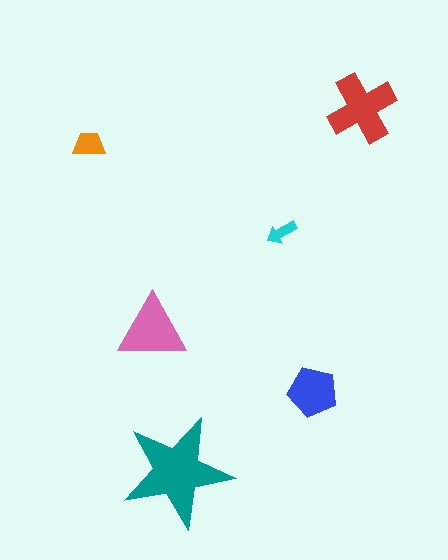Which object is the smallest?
The cyan arrow.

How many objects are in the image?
There are 6 objects in the image.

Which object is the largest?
The teal star.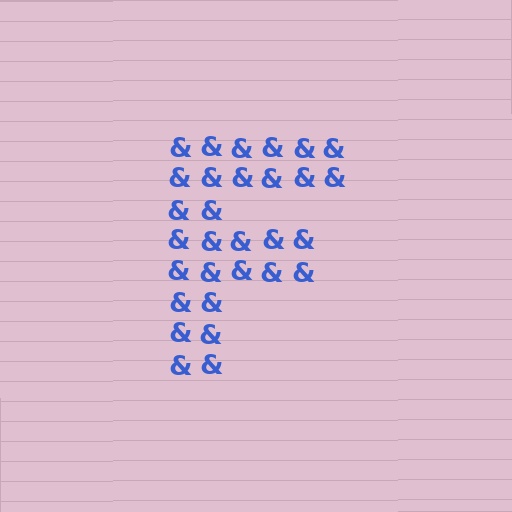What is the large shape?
The large shape is the letter F.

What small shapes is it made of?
It is made of small ampersands.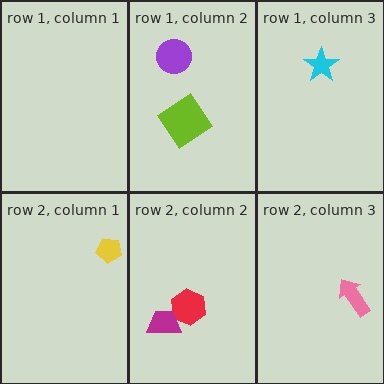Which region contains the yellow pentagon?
The row 2, column 1 region.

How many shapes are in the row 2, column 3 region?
1.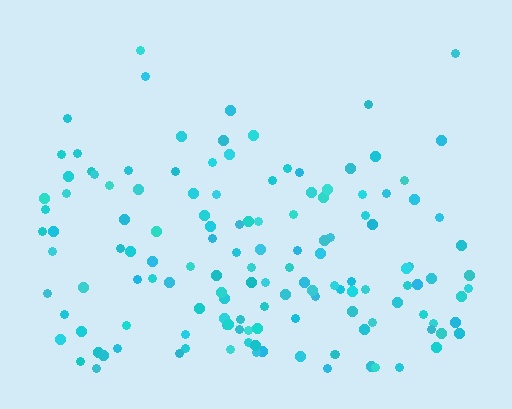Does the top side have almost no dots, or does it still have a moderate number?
Still a moderate number, just noticeably fewer than the bottom.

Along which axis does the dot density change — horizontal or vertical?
Vertical.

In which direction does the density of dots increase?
From top to bottom, with the bottom side densest.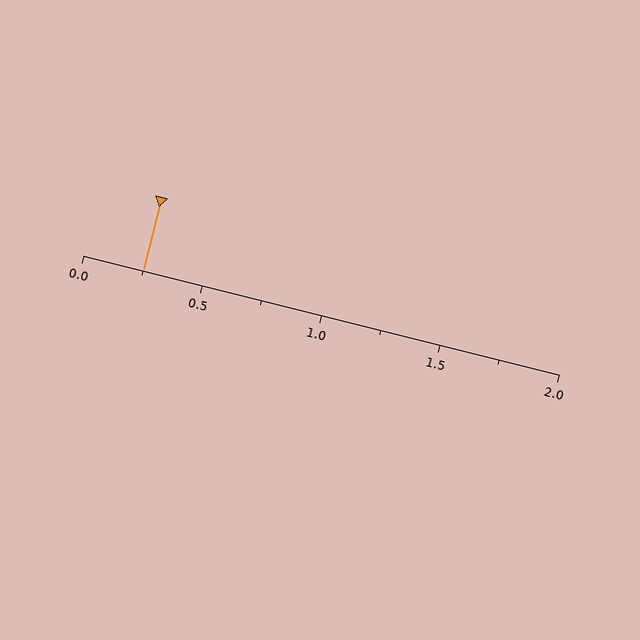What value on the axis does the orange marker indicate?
The marker indicates approximately 0.25.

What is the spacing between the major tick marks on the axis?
The major ticks are spaced 0.5 apart.